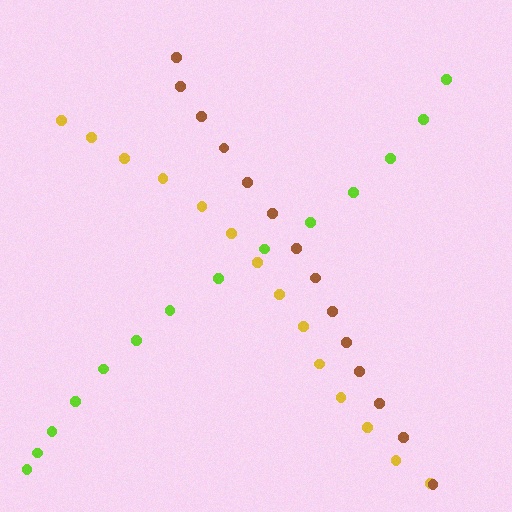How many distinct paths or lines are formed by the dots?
There are 3 distinct paths.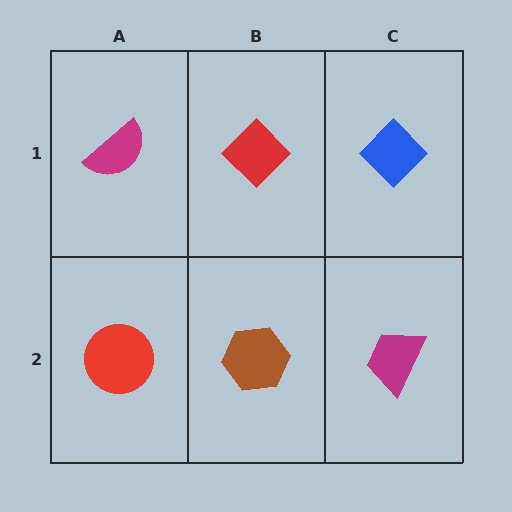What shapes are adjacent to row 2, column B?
A red diamond (row 1, column B), a red circle (row 2, column A), a magenta trapezoid (row 2, column C).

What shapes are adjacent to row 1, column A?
A red circle (row 2, column A), a red diamond (row 1, column B).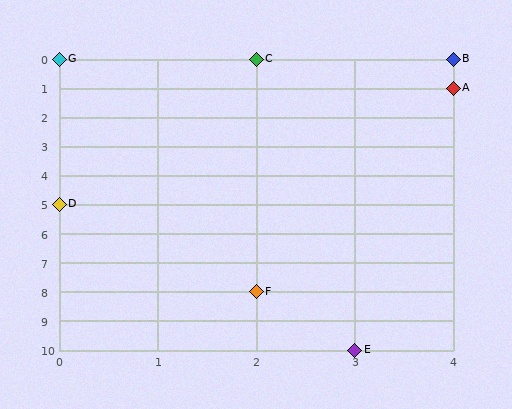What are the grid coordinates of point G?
Point G is at grid coordinates (0, 0).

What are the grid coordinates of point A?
Point A is at grid coordinates (4, 1).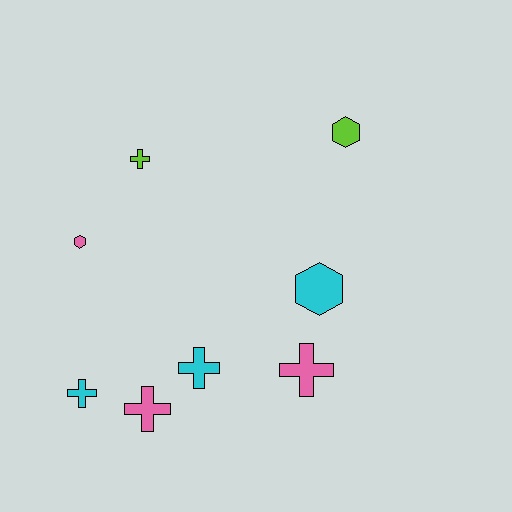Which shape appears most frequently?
Cross, with 5 objects.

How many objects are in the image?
There are 8 objects.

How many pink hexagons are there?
There is 1 pink hexagon.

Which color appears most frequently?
Pink, with 3 objects.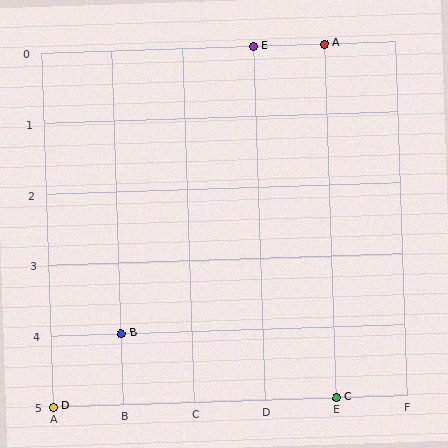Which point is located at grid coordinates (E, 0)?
Point A is at (E, 0).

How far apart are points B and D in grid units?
Points B and D are 1 column and 1 row apart (about 1.4 grid units diagonally).